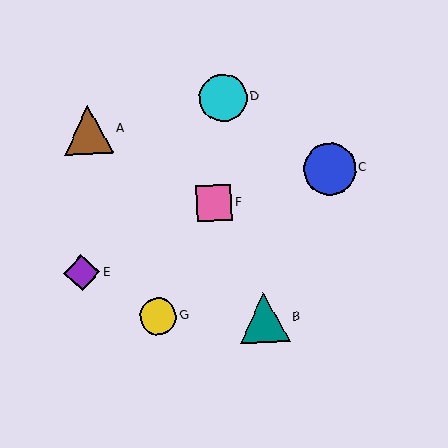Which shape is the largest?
The blue circle (labeled C) is the largest.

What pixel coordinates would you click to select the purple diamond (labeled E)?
Click at (82, 273) to select the purple diamond E.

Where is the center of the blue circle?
The center of the blue circle is at (330, 169).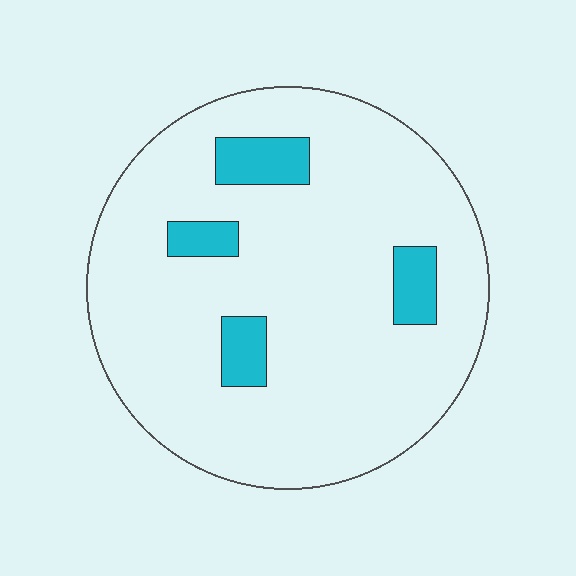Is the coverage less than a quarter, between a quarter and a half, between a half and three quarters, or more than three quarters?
Less than a quarter.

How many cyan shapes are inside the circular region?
4.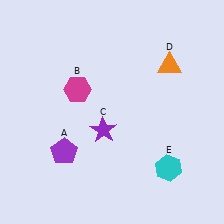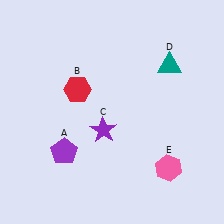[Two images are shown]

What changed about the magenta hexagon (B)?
In Image 1, B is magenta. In Image 2, it changed to red.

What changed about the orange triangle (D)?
In Image 1, D is orange. In Image 2, it changed to teal.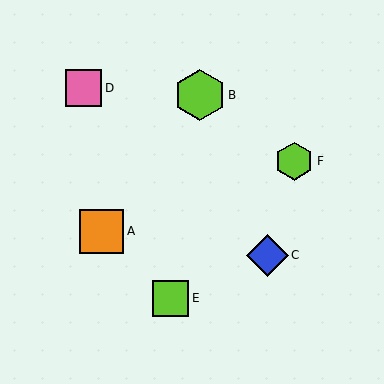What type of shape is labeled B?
Shape B is a lime hexagon.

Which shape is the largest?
The lime hexagon (labeled B) is the largest.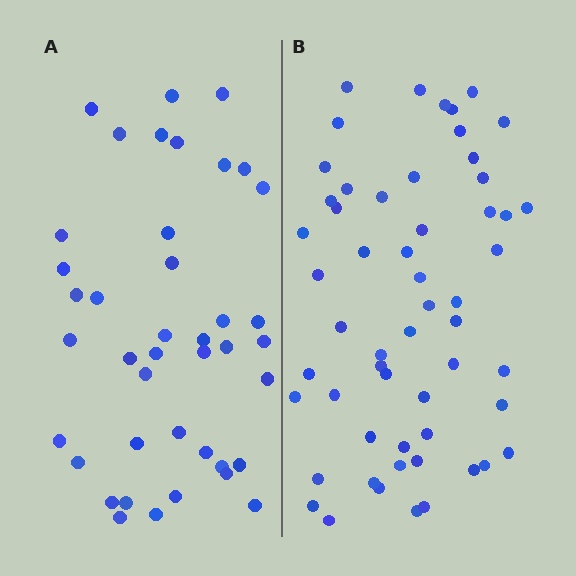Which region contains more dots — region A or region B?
Region B (the right region) has more dots.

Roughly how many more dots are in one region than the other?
Region B has approximately 15 more dots than region A.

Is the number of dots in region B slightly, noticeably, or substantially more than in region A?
Region B has noticeably more, but not dramatically so. The ratio is roughly 1.4 to 1.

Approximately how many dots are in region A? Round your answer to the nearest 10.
About 40 dots. (The exact count is 41, which rounds to 40.)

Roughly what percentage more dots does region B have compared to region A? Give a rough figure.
About 35% more.